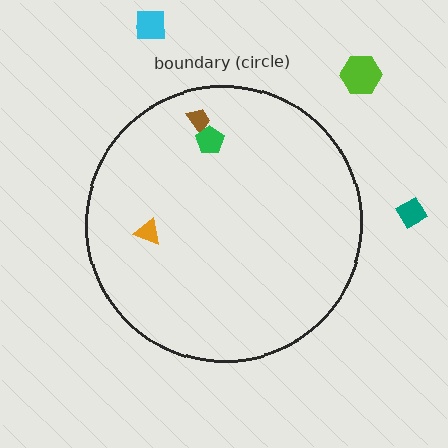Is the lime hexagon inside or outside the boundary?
Outside.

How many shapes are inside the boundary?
3 inside, 3 outside.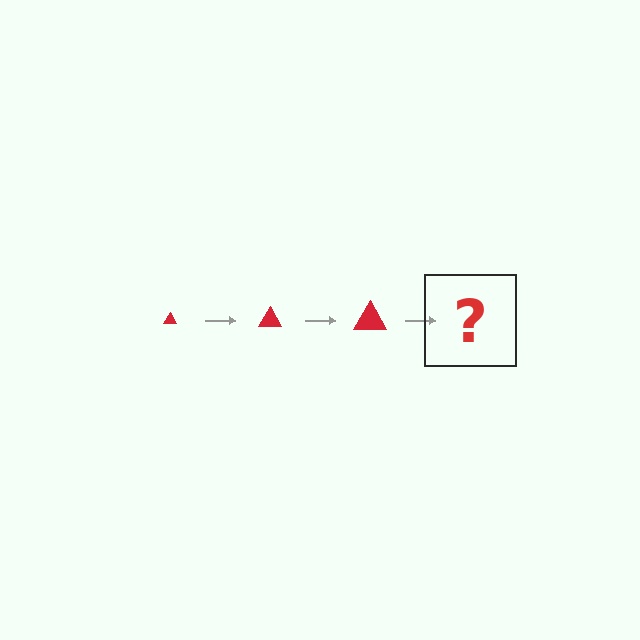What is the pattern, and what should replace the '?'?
The pattern is that the triangle gets progressively larger each step. The '?' should be a red triangle, larger than the previous one.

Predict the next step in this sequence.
The next step is a red triangle, larger than the previous one.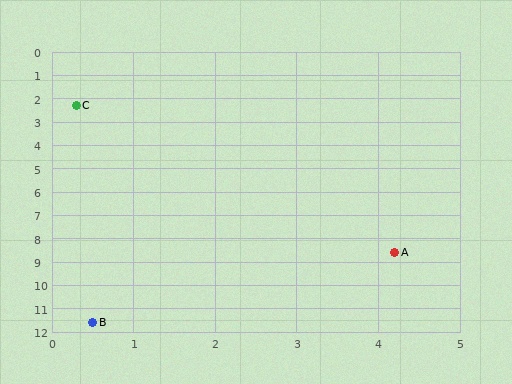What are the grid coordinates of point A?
Point A is at approximately (4.2, 8.6).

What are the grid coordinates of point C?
Point C is at approximately (0.3, 2.3).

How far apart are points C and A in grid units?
Points C and A are about 7.4 grid units apart.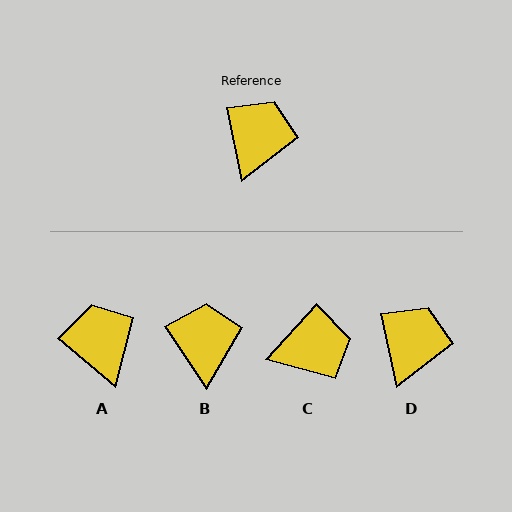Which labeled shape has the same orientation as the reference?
D.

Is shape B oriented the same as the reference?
No, it is off by about 22 degrees.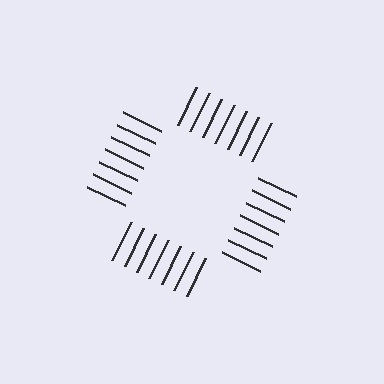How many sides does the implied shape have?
4 sides — the line-ends trace a square.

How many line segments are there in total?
28 — 7 along each of the 4 edges.